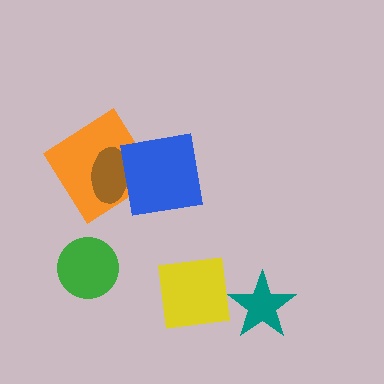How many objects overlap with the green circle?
0 objects overlap with the green circle.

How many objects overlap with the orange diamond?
2 objects overlap with the orange diamond.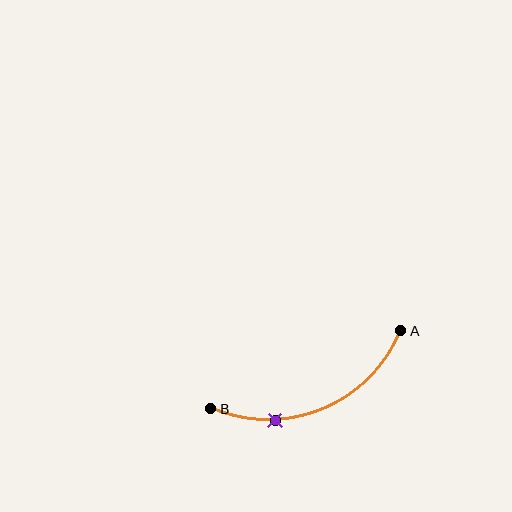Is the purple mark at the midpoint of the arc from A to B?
No. The purple mark lies on the arc but is closer to endpoint B. The arc midpoint would be at the point on the curve equidistant along the arc from both A and B.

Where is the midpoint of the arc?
The arc midpoint is the point on the curve farthest from the straight line joining A and B. It sits below that line.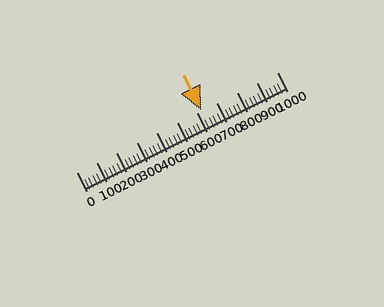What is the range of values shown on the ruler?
The ruler shows values from 0 to 1000.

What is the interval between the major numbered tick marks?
The major tick marks are spaced 100 units apart.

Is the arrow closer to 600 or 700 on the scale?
The arrow is closer to 600.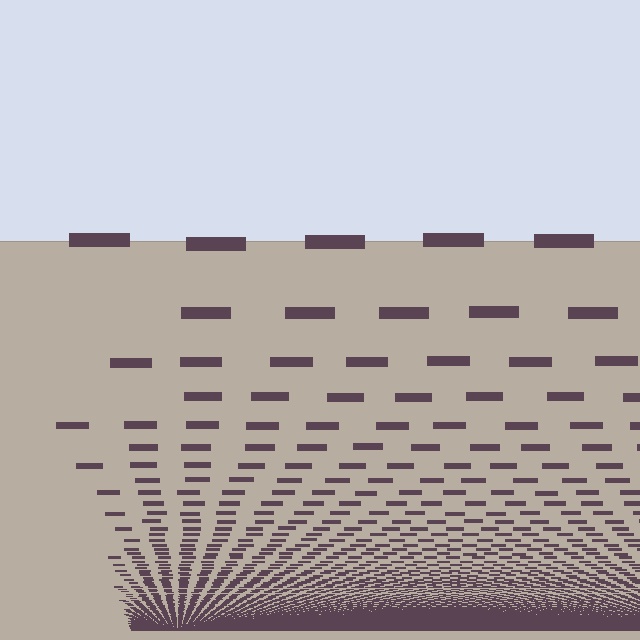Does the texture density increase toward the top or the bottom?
Density increases toward the bottom.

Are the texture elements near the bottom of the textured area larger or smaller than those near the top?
Smaller. The gradient is inverted — elements near the bottom are smaller and denser.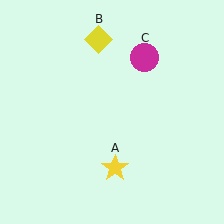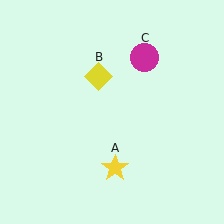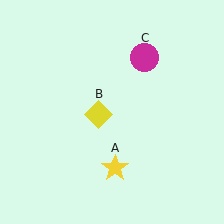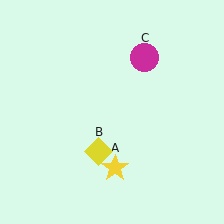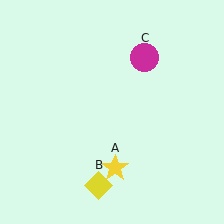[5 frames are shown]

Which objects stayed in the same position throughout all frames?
Yellow star (object A) and magenta circle (object C) remained stationary.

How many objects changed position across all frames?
1 object changed position: yellow diamond (object B).